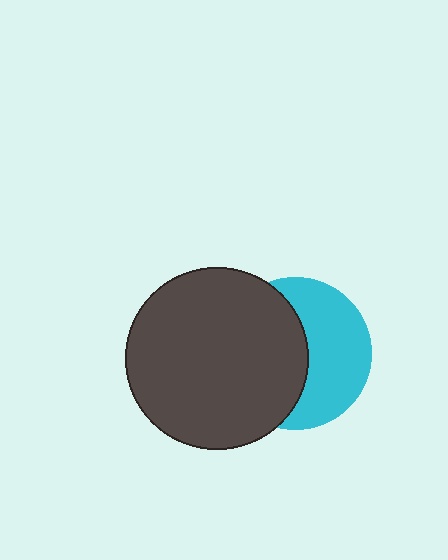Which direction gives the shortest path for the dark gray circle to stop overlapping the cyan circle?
Moving left gives the shortest separation.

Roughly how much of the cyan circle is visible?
About half of it is visible (roughly 49%).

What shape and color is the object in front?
The object in front is a dark gray circle.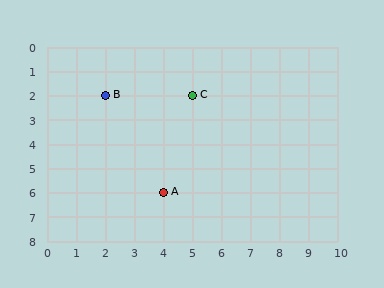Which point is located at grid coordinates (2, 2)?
Point B is at (2, 2).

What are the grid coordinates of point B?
Point B is at grid coordinates (2, 2).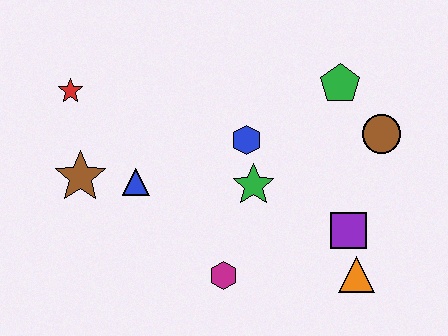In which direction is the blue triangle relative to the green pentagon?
The blue triangle is to the left of the green pentagon.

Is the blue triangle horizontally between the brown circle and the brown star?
Yes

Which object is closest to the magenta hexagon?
The green star is closest to the magenta hexagon.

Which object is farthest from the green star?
The red star is farthest from the green star.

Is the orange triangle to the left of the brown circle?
Yes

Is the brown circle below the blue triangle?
No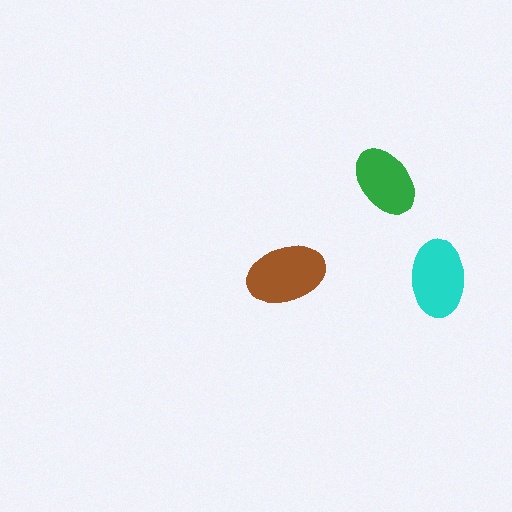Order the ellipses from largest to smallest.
the brown one, the cyan one, the green one.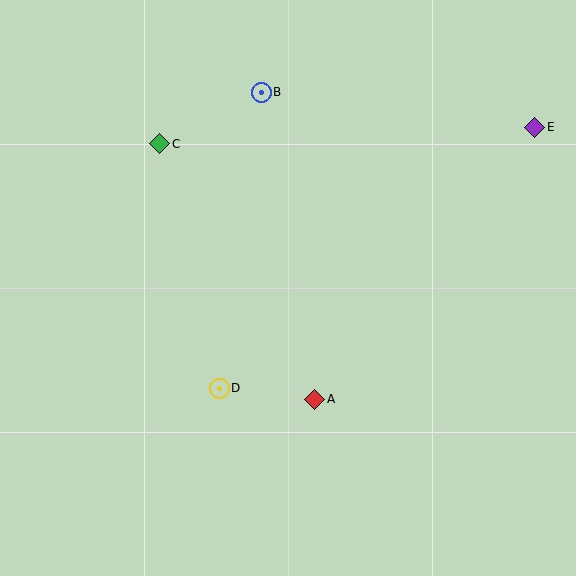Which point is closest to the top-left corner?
Point C is closest to the top-left corner.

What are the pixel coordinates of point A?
Point A is at (315, 399).